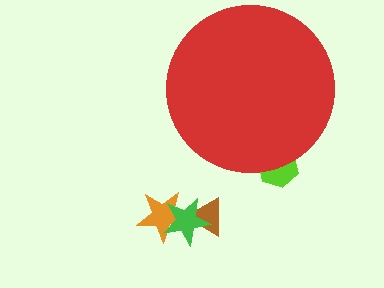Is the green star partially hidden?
No, the green star is fully visible.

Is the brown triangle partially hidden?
No, the brown triangle is fully visible.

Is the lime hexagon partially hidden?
Yes, the lime hexagon is partially hidden behind the red circle.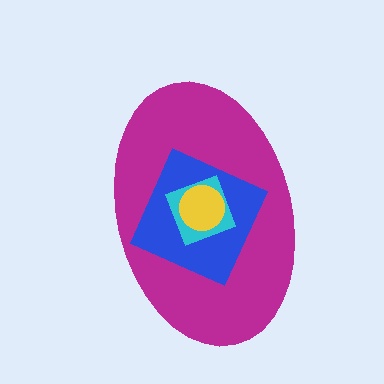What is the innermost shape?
The yellow circle.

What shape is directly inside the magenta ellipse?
The blue square.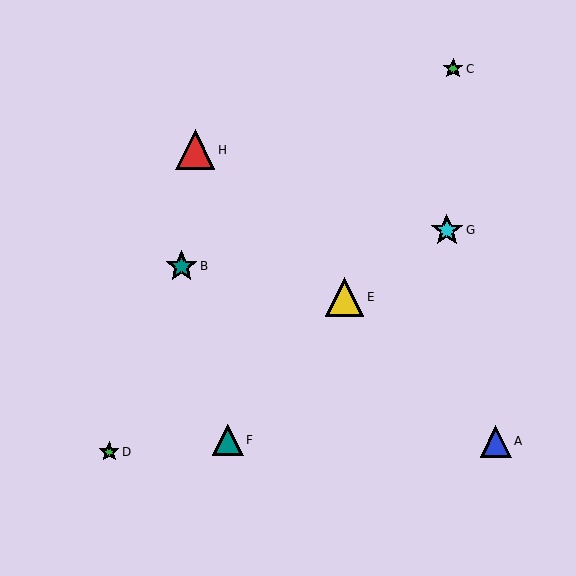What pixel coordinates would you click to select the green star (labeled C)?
Click at (453, 69) to select the green star C.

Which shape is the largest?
The red triangle (labeled H) is the largest.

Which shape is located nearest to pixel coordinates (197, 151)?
The red triangle (labeled H) at (195, 150) is nearest to that location.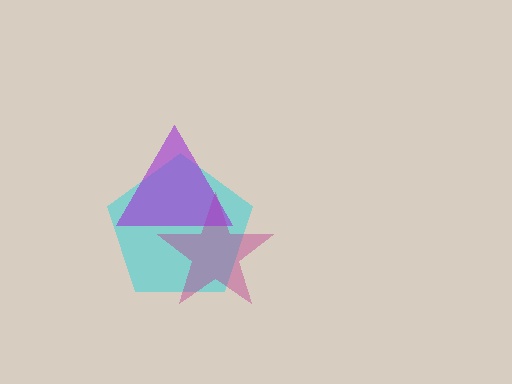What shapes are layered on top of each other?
The layered shapes are: a cyan pentagon, a magenta star, a purple triangle.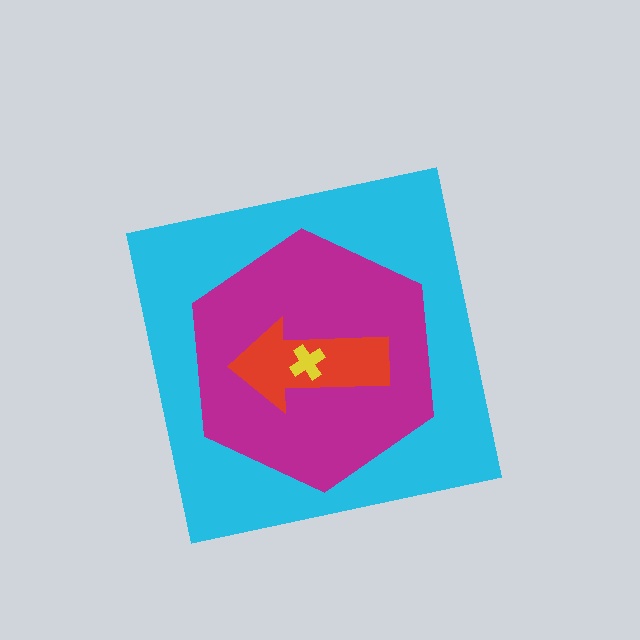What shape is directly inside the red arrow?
The yellow cross.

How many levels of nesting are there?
4.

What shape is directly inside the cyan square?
The magenta hexagon.